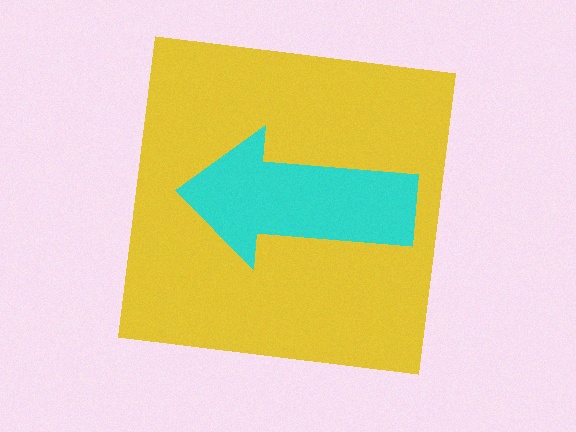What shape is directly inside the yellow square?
The cyan arrow.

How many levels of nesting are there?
2.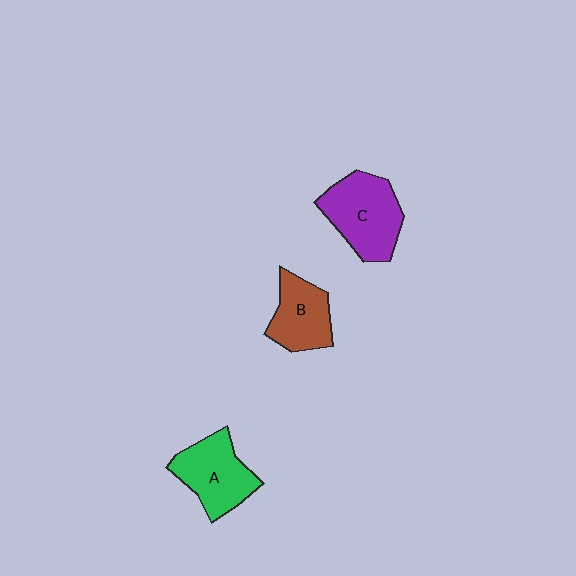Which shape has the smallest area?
Shape B (brown).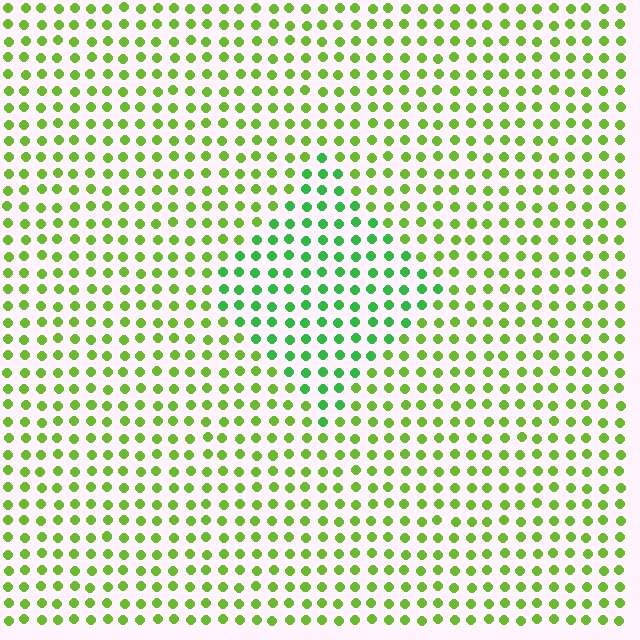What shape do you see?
I see a diamond.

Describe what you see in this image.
The image is filled with small lime elements in a uniform arrangement. A diamond-shaped region is visible where the elements are tinted to a slightly different hue, forming a subtle color boundary.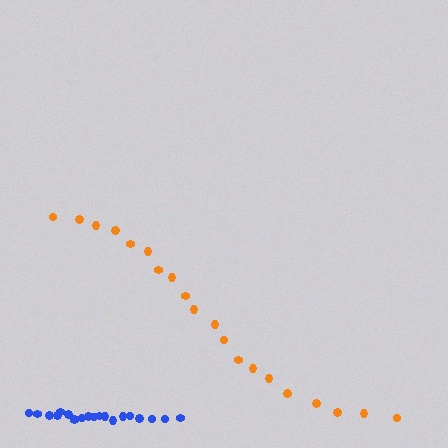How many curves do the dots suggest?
There are 2 distinct paths.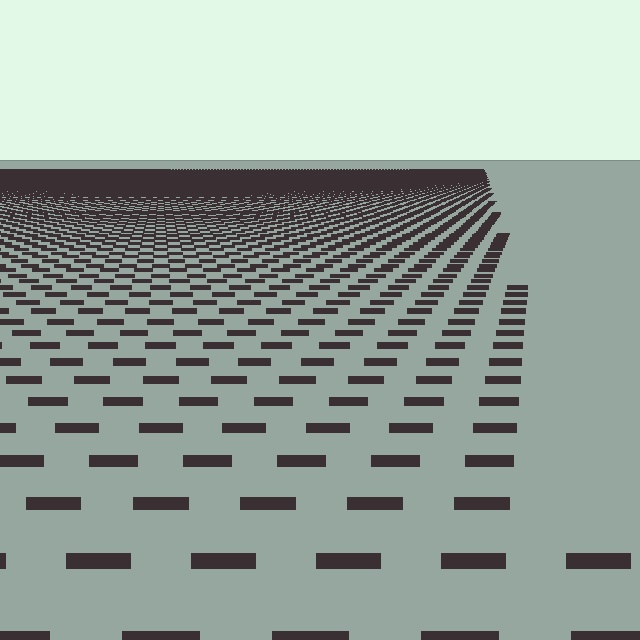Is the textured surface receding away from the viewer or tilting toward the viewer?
The surface is receding away from the viewer. Texture elements get smaller and denser toward the top.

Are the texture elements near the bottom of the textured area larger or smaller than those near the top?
Larger. Near the bottom, elements are closer to the viewer and appear at a bigger on-screen size.